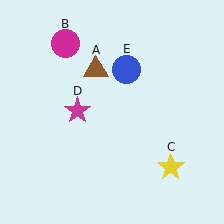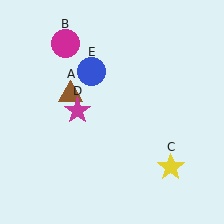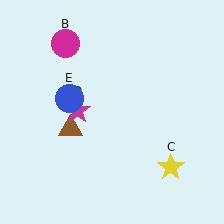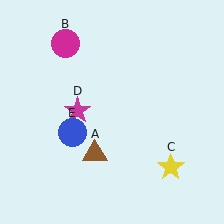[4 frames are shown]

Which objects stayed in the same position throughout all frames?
Magenta circle (object B) and yellow star (object C) and magenta star (object D) remained stationary.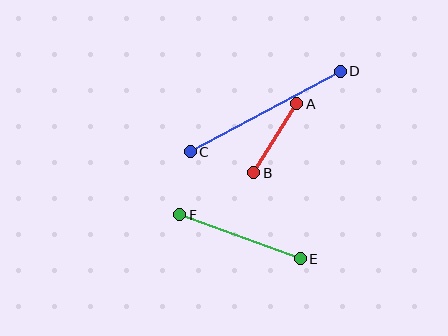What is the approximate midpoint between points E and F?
The midpoint is at approximately (240, 237) pixels.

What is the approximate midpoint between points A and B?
The midpoint is at approximately (275, 138) pixels.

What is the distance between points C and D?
The distance is approximately 170 pixels.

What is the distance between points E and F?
The distance is approximately 128 pixels.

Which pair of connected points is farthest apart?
Points C and D are farthest apart.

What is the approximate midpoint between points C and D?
The midpoint is at approximately (265, 111) pixels.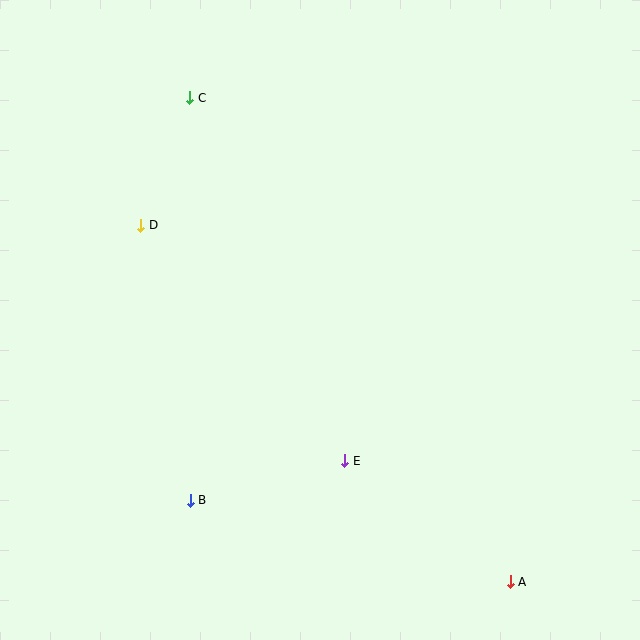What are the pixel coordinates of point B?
Point B is at (190, 500).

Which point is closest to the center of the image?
Point E at (345, 461) is closest to the center.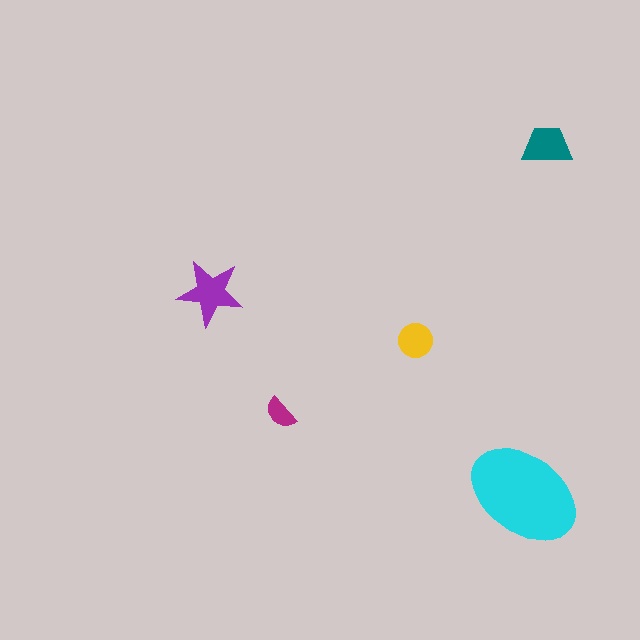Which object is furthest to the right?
The teal trapezoid is rightmost.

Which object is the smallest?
The magenta semicircle.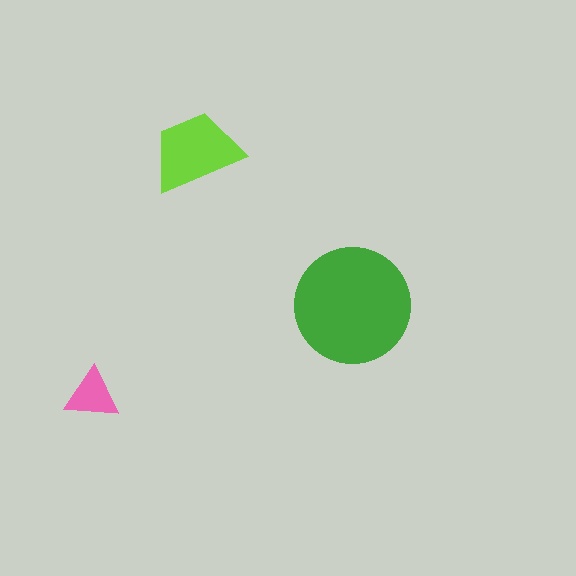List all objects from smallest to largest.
The pink triangle, the lime trapezoid, the green circle.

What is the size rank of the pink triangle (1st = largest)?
3rd.